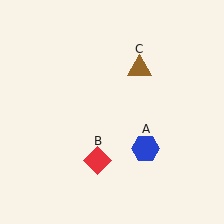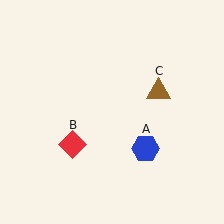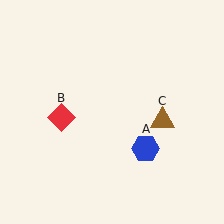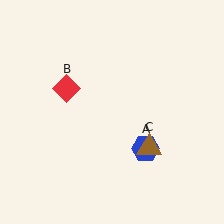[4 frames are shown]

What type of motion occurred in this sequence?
The red diamond (object B), brown triangle (object C) rotated clockwise around the center of the scene.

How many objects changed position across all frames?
2 objects changed position: red diamond (object B), brown triangle (object C).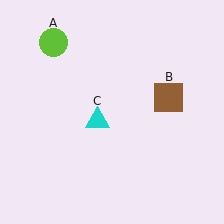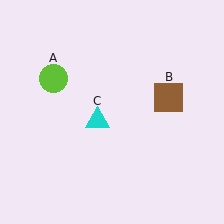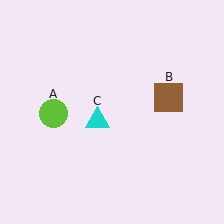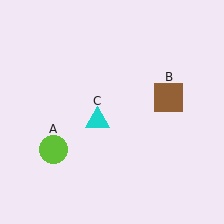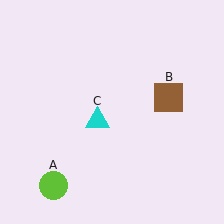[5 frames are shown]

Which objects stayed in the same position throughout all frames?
Brown square (object B) and cyan triangle (object C) remained stationary.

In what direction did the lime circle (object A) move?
The lime circle (object A) moved down.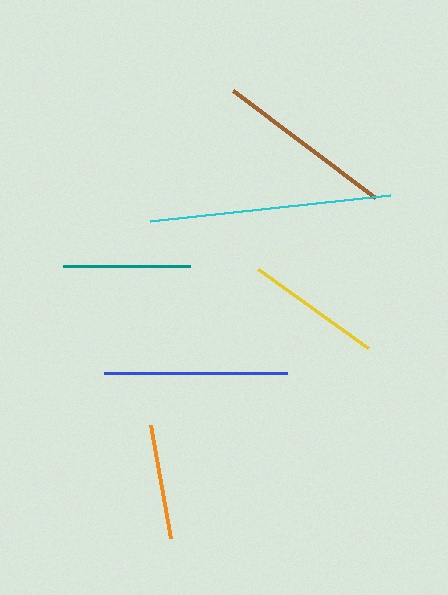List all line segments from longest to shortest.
From longest to shortest: cyan, blue, brown, yellow, teal, orange.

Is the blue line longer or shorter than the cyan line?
The cyan line is longer than the blue line.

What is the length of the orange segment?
The orange segment is approximately 115 pixels long.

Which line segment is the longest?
The cyan line is the longest at approximately 241 pixels.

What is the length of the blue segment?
The blue segment is approximately 183 pixels long.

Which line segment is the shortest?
The orange line is the shortest at approximately 115 pixels.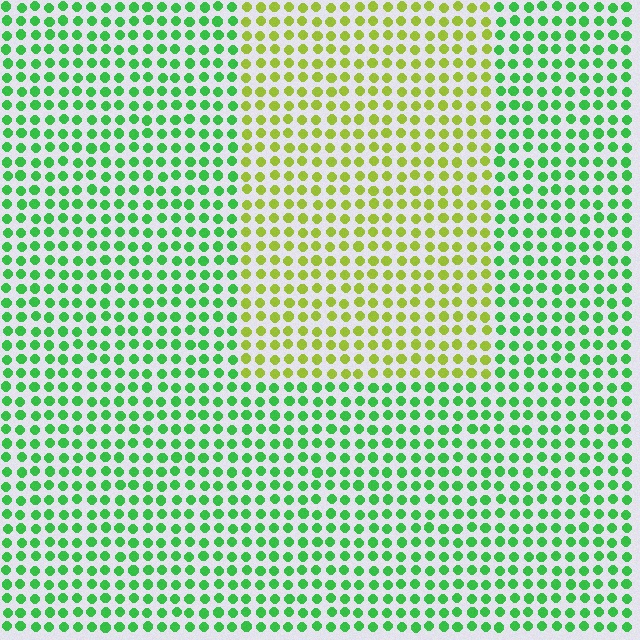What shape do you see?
I see a rectangle.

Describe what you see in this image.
The image is filled with small green elements in a uniform arrangement. A rectangle-shaped region is visible where the elements are tinted to a slightly different hue, forming a subtle color boundary.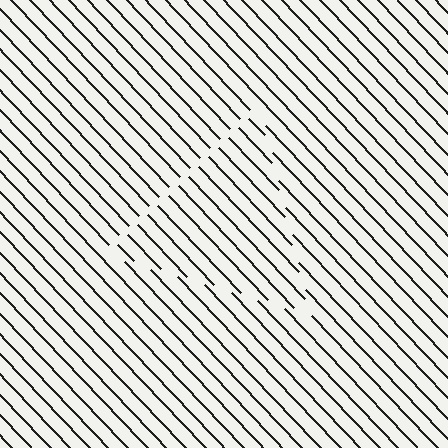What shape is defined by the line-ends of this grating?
An illusory triangle. The interior of the shape contains the same grating, shifted by half a period — the contour is defined by the phase discontinuity where line-ends from the inner and outer gratings abut.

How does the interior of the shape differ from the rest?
The interior of the shape contains the same grating, shifted by half a period — the contour is defined by the phase discontinuity where line-ends from the inner and outer gratings abut.